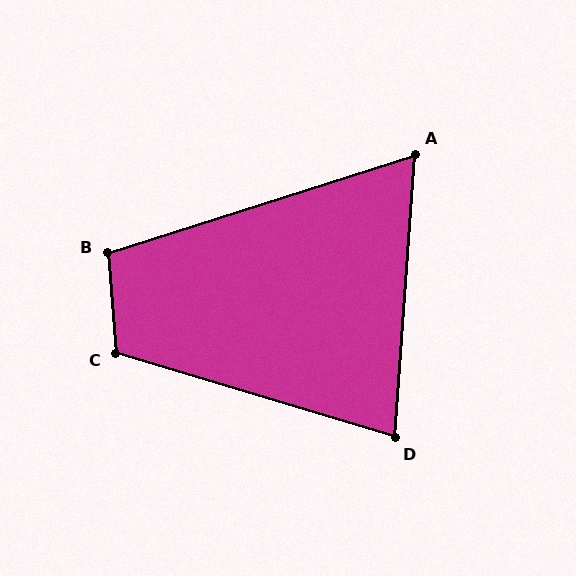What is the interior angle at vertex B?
Approximately 103 degrees (obtuse).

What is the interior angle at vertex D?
Approximately 77 degrees (acute).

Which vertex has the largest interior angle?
C, at approximately 112 degrees.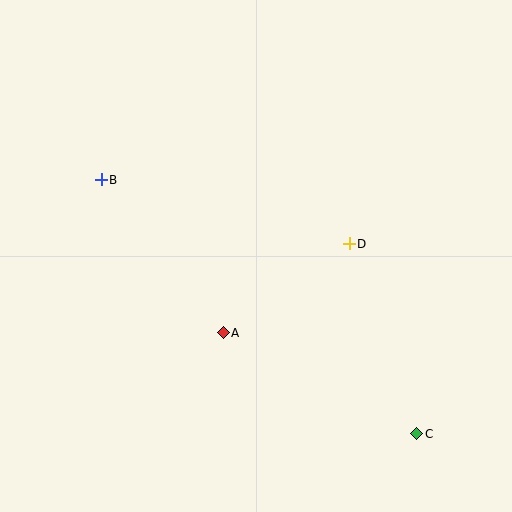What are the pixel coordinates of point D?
Point D is at (349, 244).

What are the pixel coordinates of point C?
Point C is at (416, 434).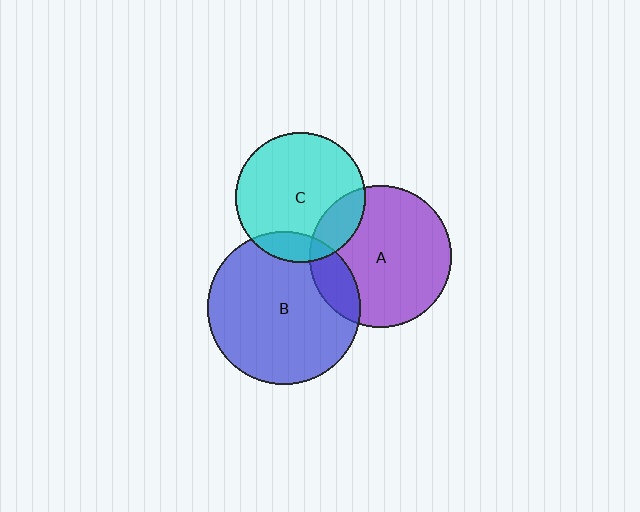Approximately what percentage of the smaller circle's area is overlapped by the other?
Approximately 15%.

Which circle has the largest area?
Circle B (blue).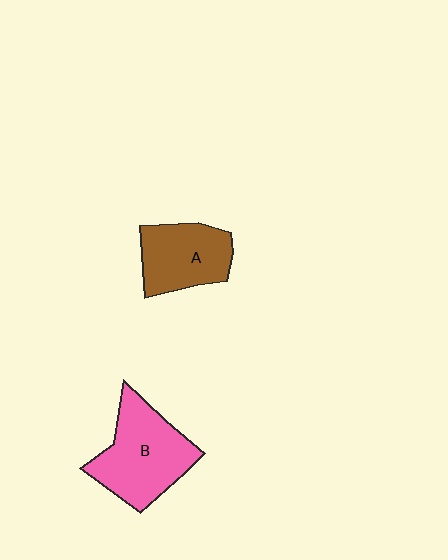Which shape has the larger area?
Shape B (pink).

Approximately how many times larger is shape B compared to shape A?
Approximately 1.3 times.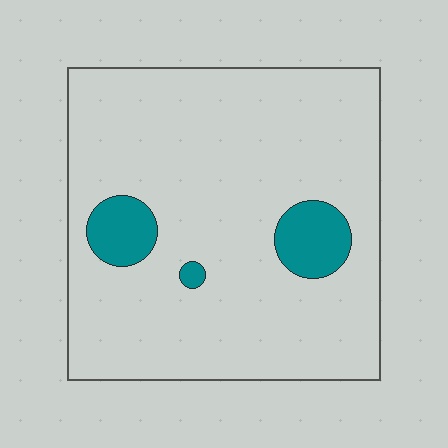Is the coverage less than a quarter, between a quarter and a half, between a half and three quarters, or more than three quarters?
Less than a quarter.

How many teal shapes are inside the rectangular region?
3.